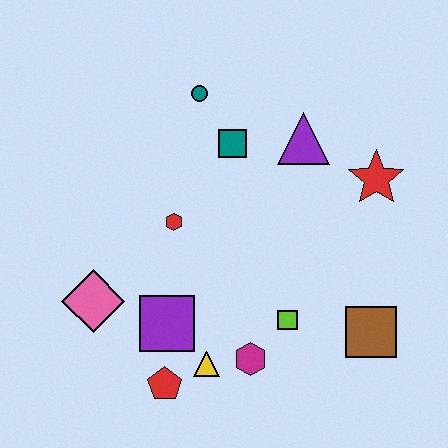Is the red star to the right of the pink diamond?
Yes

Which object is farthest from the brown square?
The teal circle is farthest from the brown square.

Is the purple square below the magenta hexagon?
No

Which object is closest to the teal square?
The teal circle is closest to the teal square.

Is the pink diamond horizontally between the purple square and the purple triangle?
No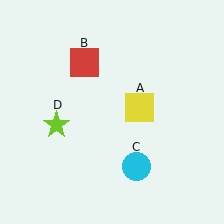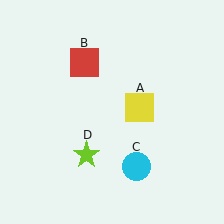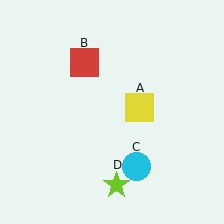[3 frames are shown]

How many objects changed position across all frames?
1 object changed position: lime star (object D).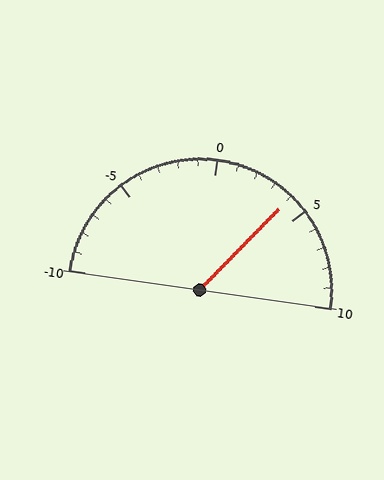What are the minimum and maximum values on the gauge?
The gauge ranges from -10 to 10.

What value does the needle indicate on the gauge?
The needle indicates approximately 4.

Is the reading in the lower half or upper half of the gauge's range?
The reading is in the upper half of the range (-10 to 10).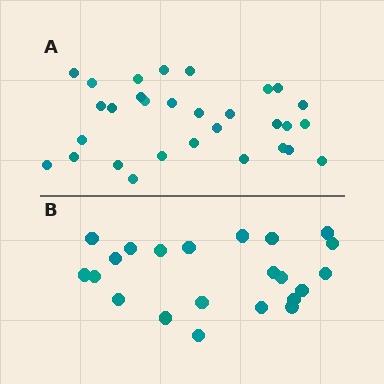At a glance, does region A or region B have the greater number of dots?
Region A (the top region) has more dots.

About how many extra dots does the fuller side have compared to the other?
Region A has roughly 8 or so more dots than region B.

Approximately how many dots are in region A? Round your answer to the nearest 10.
About 30 dots.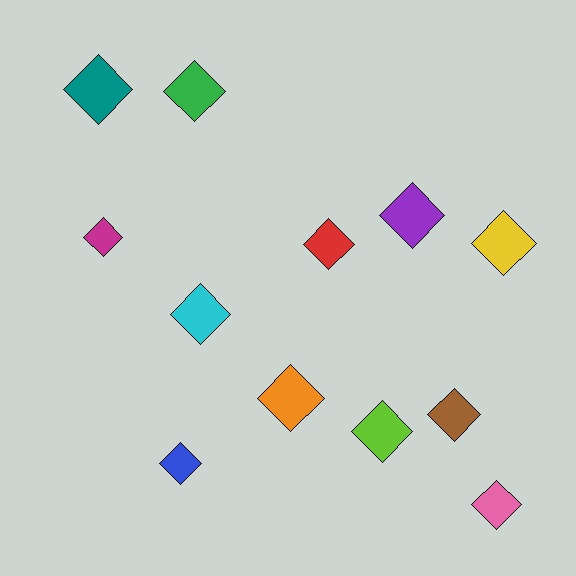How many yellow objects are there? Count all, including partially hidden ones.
There is 1 yellow object.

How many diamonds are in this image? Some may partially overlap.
There are 12 diamonds.